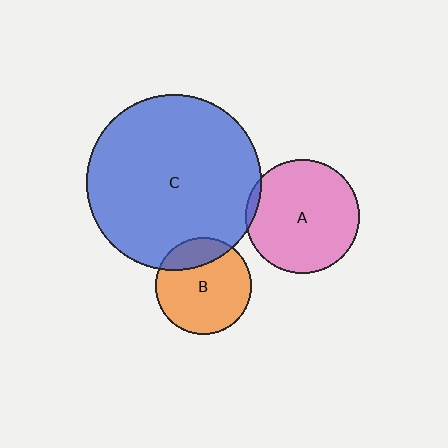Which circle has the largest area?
Circle C (blue).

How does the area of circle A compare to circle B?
Approximately 1.4 times.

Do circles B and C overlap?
Yes.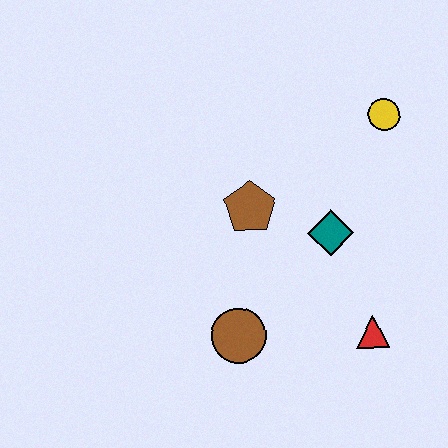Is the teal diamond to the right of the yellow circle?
No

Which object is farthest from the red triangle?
The yellow circle is farthest from the red triangle.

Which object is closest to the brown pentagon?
The teal diamond is closest to the brown pentagon.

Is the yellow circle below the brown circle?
No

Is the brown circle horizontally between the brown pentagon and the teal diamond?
No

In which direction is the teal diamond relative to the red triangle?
The teal diamond is above the red triangle.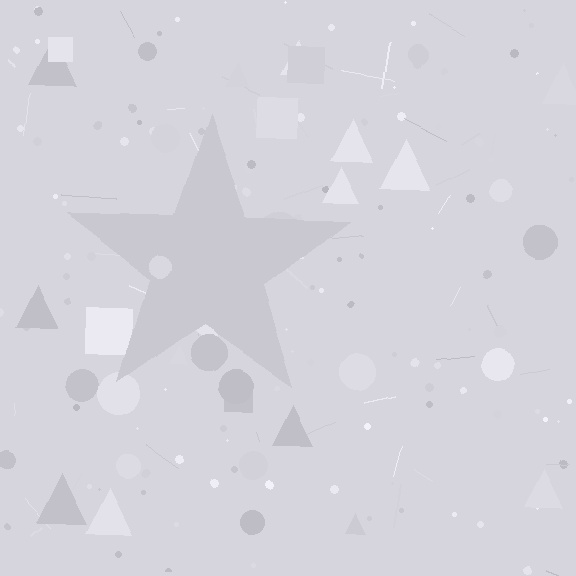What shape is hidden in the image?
A star is hidden in the image.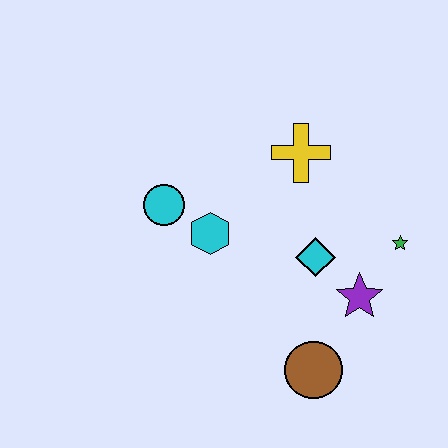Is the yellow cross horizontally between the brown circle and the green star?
No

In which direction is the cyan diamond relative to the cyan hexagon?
The cyan diamond is to the right of the cyan hexagon.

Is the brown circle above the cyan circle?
No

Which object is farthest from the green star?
The cyan circle is farthest from the green star.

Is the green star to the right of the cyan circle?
Yes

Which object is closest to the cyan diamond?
The purple star is closest to the cyan diamond.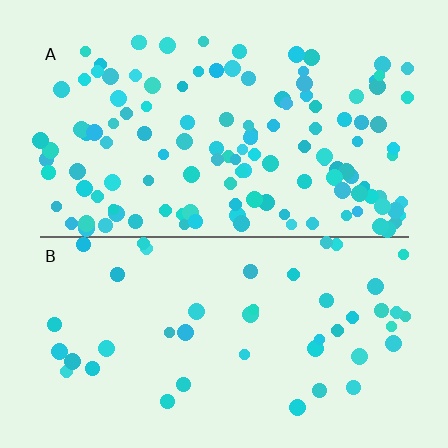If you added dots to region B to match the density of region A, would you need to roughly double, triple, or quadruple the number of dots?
Approximately triple.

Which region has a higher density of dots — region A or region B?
A (the top).